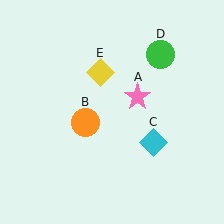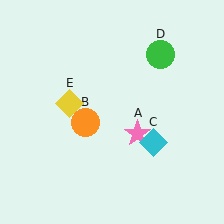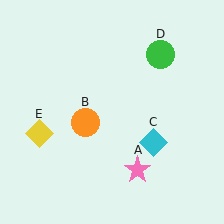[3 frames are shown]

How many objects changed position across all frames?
2 objects changed position: pink star (object A), yellow diamond (object E).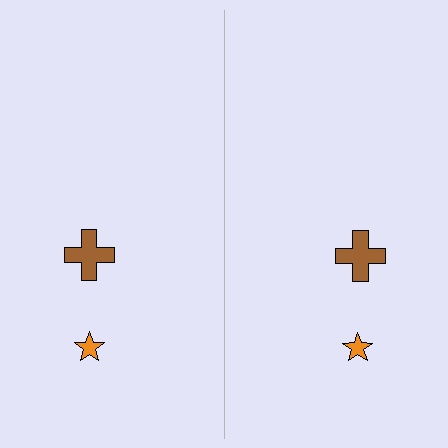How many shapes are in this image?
There are 4 shapes in this image.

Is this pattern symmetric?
Yes, this pattern has bilateral (reflection) symmetry.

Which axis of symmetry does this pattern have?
The pattern has a vertical axis of symmetry running through the center of the image.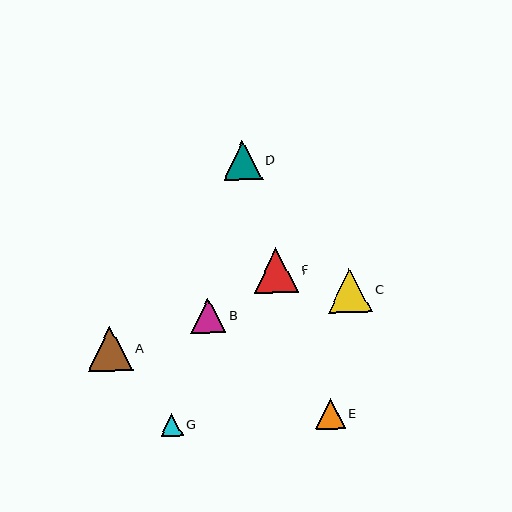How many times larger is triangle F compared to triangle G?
Triangle F is approximately 2.0 times the size of triangle G.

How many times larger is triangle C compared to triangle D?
Triangle C is approximately 1.1 times the size of triangle D.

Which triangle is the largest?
Triangle A is the largest with a size of approximately 45 pixels.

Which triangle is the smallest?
Triangle G is the smallest with a size of approximately 22 pixels.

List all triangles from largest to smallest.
From largest to smallest: A, F, C, D, B, E, G.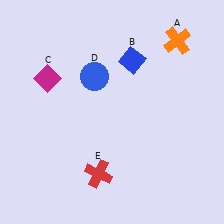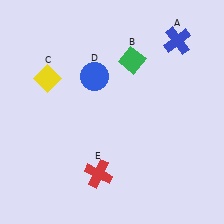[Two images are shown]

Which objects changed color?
A changed from orange to blue. B changed from blue to green. C changed from magenta to yellow.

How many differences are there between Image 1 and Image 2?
There are 3 differences between the two images.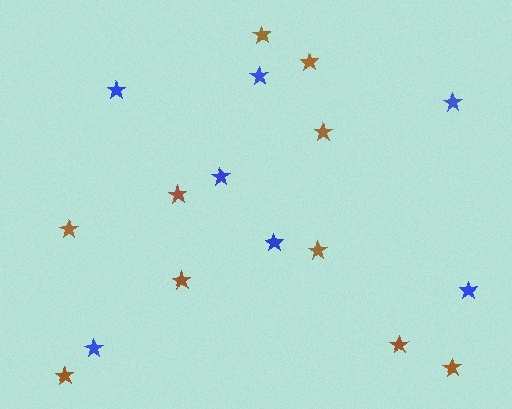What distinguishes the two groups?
There are 2 groups: one group of brown stars (10) and one group of blue stars (7).